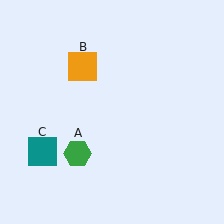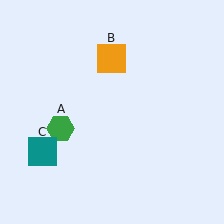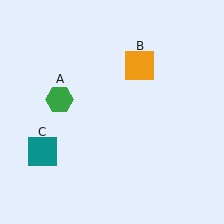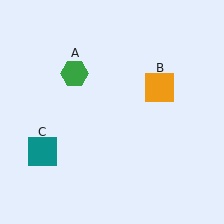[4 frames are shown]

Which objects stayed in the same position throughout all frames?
Teal square (object C) remained stationary.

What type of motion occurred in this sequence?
The green hexagon (object A), orange square (object B) rotated clockwise around the center of the scene.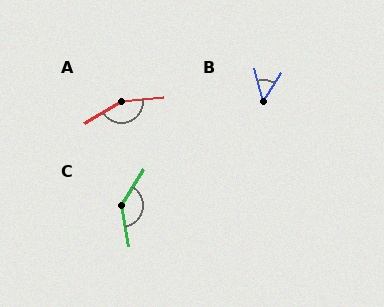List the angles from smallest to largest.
B (47°), C (138°), A (154°).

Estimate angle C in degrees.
Approximately 138 degrees.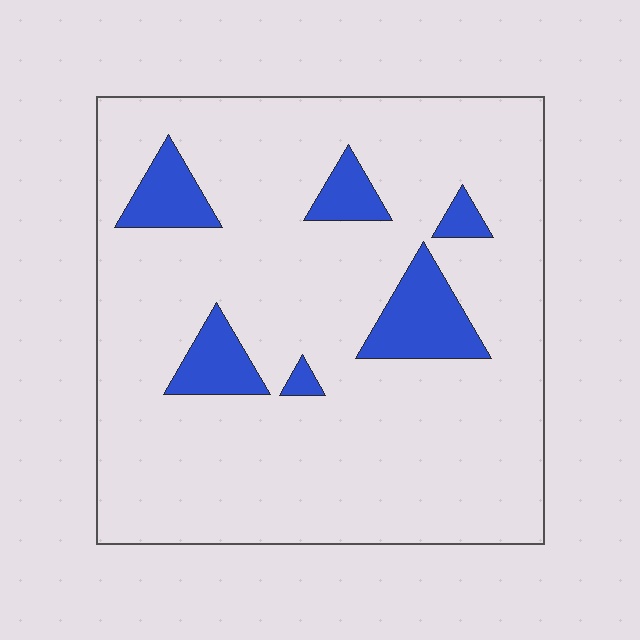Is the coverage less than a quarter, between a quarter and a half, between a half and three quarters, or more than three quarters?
Less than a quarter.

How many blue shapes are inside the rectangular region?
6.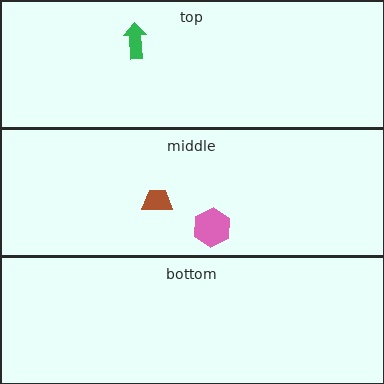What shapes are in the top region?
The green arrow.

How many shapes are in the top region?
1.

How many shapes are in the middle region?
2.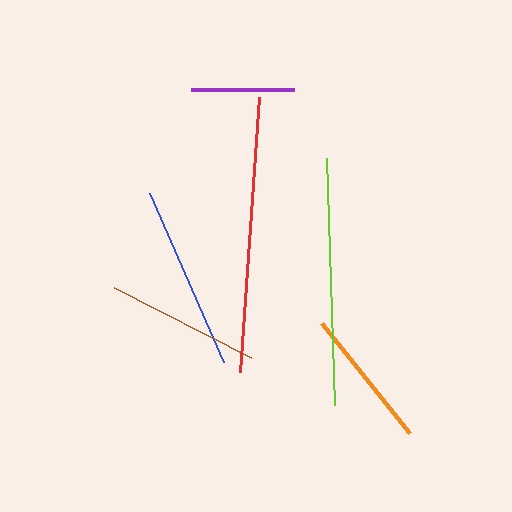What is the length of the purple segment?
The purple segment is approximately 103 pixels long.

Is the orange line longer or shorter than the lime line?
The lime line is longer than the orange line.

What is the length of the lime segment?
The lime segment is approximately 247 pixels long.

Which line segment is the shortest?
The purple line is the shortest at approximately 103 pixels.